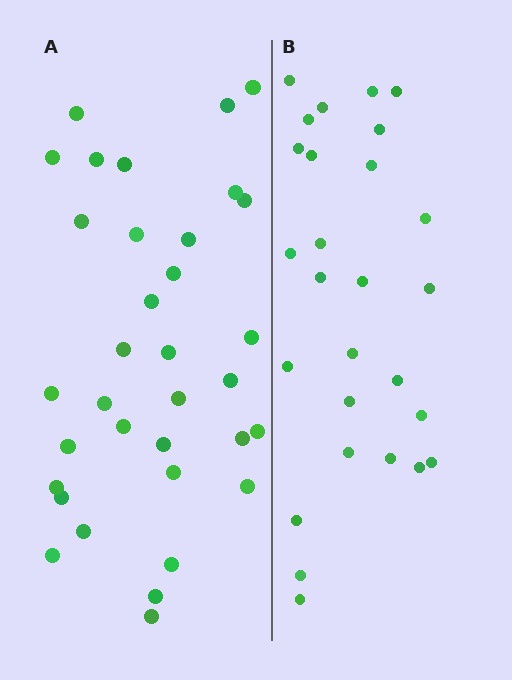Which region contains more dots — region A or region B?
Region A (the left region) has more dots.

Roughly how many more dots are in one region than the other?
Region A has roughly 8 or so more dots than region B.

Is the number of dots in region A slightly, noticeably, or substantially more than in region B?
Region A has noticeably more, but not dramatically so. The ratio is roughly 1.3 to 1.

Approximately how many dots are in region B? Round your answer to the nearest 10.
About 30 dots. (The exact count is 27, which rounds to 30.)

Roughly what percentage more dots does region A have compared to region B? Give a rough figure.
About 25% more.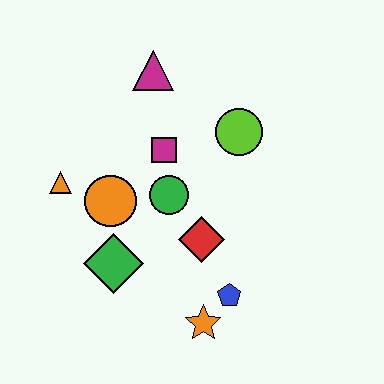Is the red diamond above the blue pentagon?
Yes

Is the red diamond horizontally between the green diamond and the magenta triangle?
No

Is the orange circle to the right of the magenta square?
No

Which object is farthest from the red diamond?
The magenta triangle is farthest from the red diamond.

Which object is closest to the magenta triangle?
The magenta square is closest to the magenta triangle.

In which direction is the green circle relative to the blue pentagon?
The green circle is above the blue pentagon.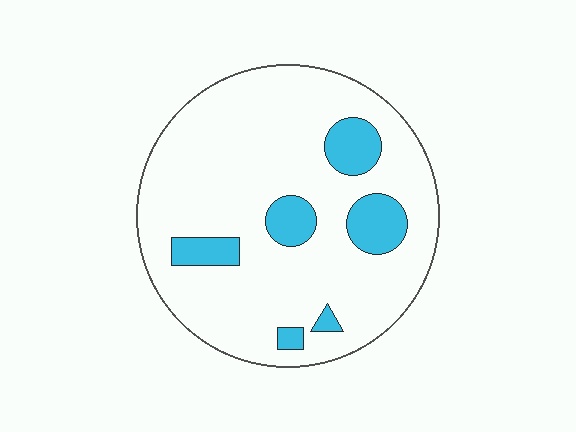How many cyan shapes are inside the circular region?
6.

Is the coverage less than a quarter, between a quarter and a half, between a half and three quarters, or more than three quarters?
Less than a quarter.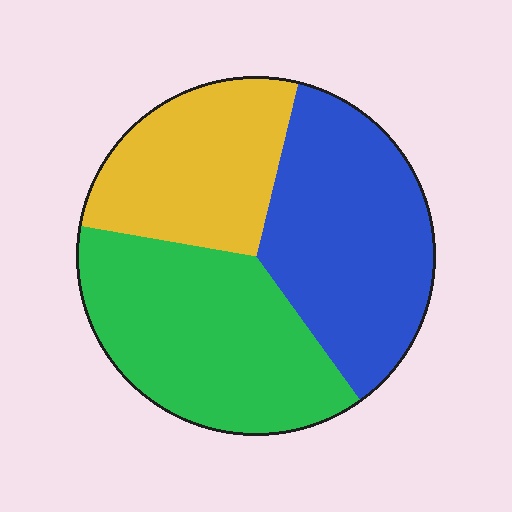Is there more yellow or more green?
Green.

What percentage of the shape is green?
Green takes up about three eighths (3/8) of the shape.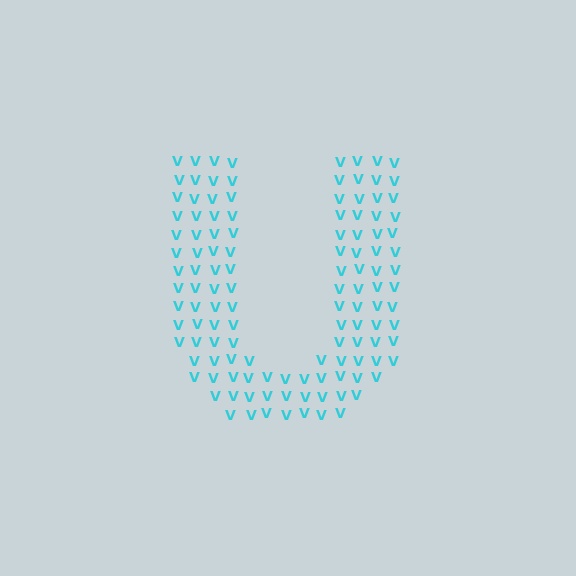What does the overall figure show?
The overall figure shows the letter U.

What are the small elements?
The small elements are letter V's.